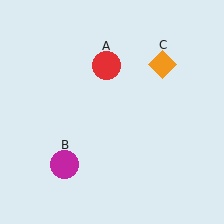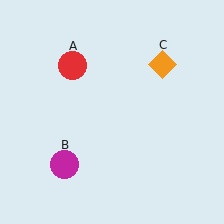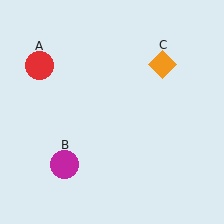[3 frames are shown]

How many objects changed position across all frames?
1 object changed position: red circle (object A).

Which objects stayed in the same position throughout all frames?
Magenta circle (object B) and orange diamond (object C) remained stationary.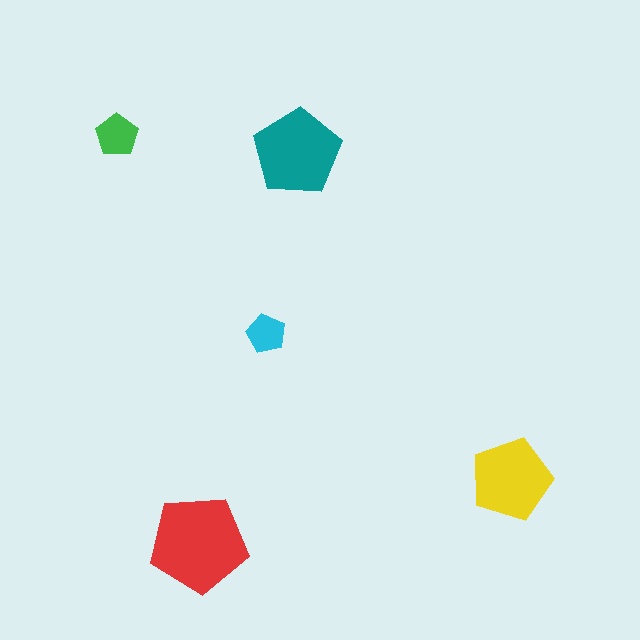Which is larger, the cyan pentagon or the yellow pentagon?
The yellow one.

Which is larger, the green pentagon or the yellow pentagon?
The yellow one.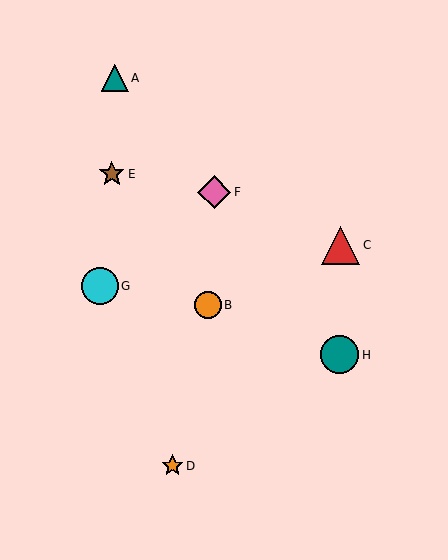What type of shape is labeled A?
Shape A is a teal triangle.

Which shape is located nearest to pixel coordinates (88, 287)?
The cyan circle (labeled G) at (100, 286) is nearest to that location.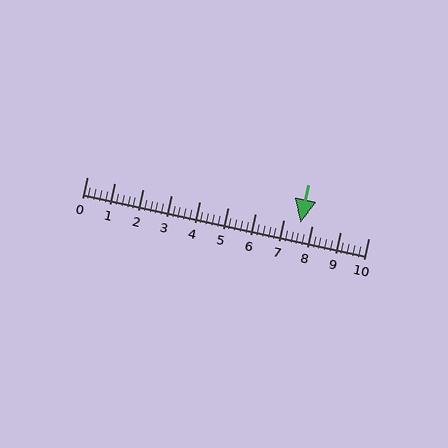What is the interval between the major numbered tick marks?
The major tick marks are spaced 1 units apart.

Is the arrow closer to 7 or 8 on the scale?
The arrow is closer to 8.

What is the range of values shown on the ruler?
The ruler shows values from 0 to 10.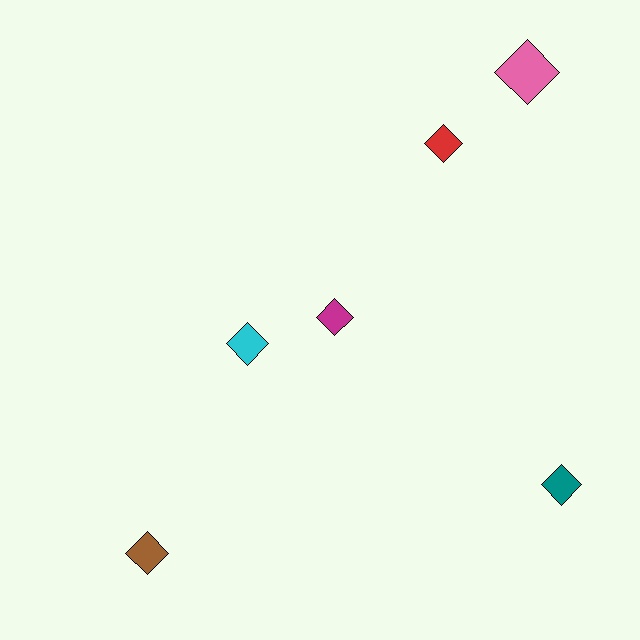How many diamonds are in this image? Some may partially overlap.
There are 6 diamonds.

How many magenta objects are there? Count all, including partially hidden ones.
There is 1 magenta object.